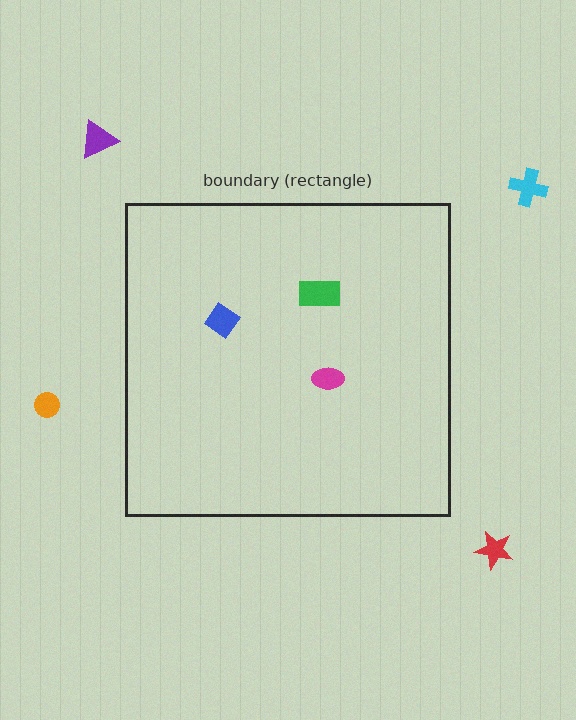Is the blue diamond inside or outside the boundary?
Inside.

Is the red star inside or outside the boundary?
Outside.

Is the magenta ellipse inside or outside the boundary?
Inside.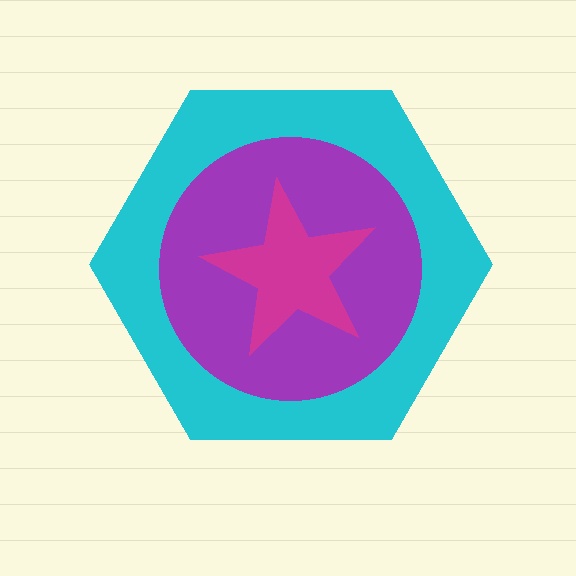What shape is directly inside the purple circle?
The magenta star.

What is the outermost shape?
The cyan hexagon.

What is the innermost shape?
The magenta star.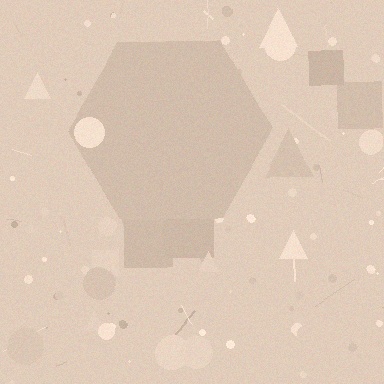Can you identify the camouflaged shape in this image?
The camouflaged shape is a hexagon.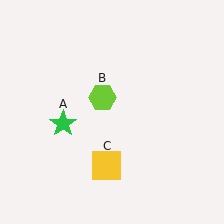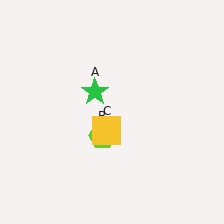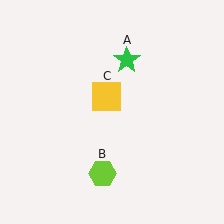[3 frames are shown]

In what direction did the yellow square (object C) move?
The yellow square (object C) moved up.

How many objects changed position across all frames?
3 objects changed position: green star (object A), lime hexagon (object B), yellow square (object C).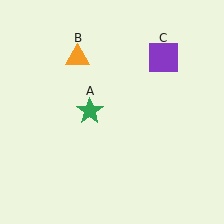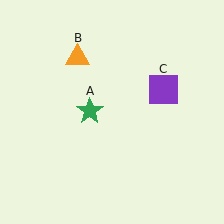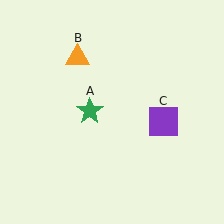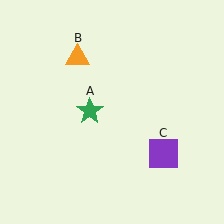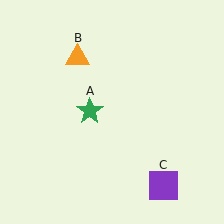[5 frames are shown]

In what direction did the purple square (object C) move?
The purple square (object C) moved down.